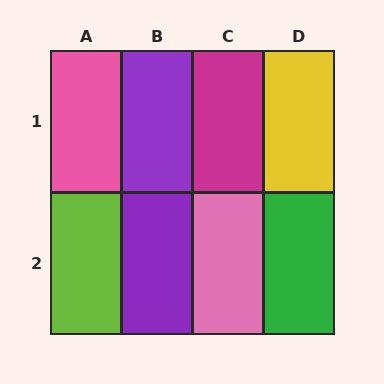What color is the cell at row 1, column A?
Pink.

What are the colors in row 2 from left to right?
Lime, purple, pink, green.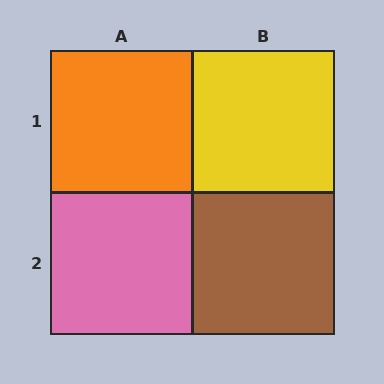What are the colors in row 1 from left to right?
Orange, yellow.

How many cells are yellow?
1 cell is yellow.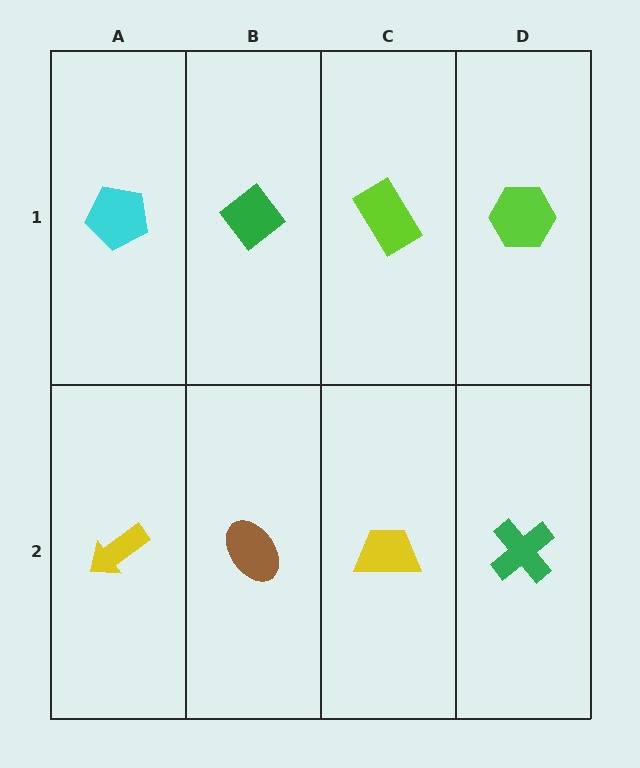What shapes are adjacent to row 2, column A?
A cyan pentagon (row 1, column A), a brown ellipse (row 2, column B).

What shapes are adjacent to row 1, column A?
A yellow arrow (row 2, column A), a green diamond (row 1, column B).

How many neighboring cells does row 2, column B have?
3.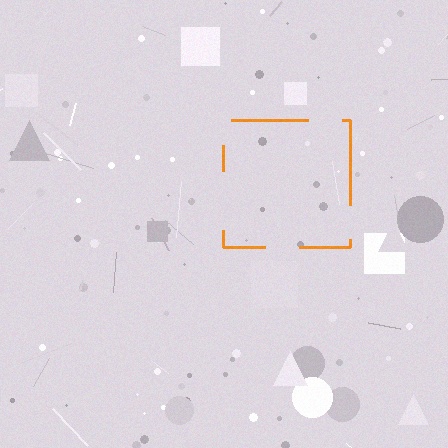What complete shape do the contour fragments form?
The contour fragments form a square.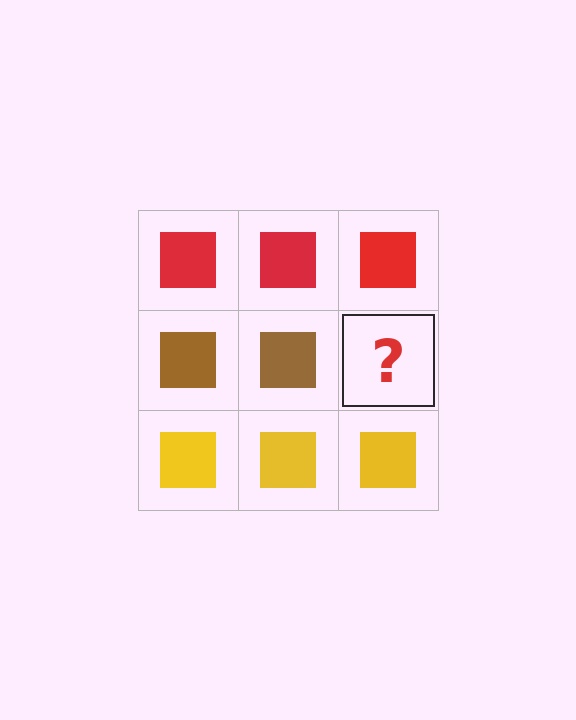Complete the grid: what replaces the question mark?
The question mark should be replaced with a brown square.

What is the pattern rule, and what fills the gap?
The rule is that each row has a consistent color. The gap should be filled with a brown square.